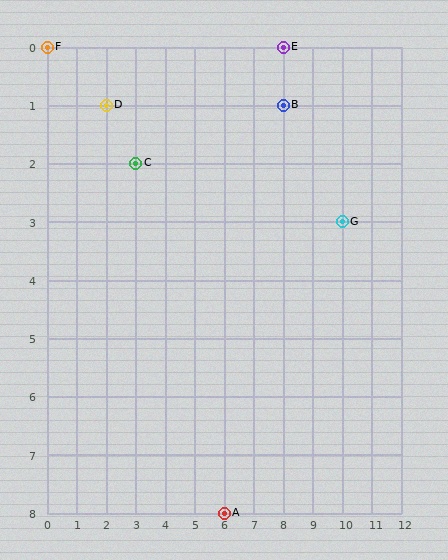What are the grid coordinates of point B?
Point B is at grid coordinates (8, 1).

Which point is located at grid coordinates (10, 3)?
Point G is at (10, 3).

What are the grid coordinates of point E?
Point E is at grid coordinates (8, 0).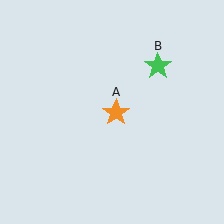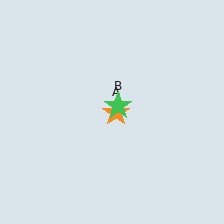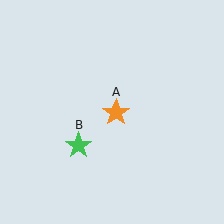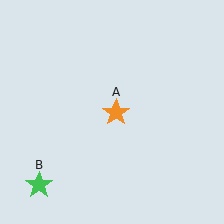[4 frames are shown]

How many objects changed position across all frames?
1 object changed position: green star (object B).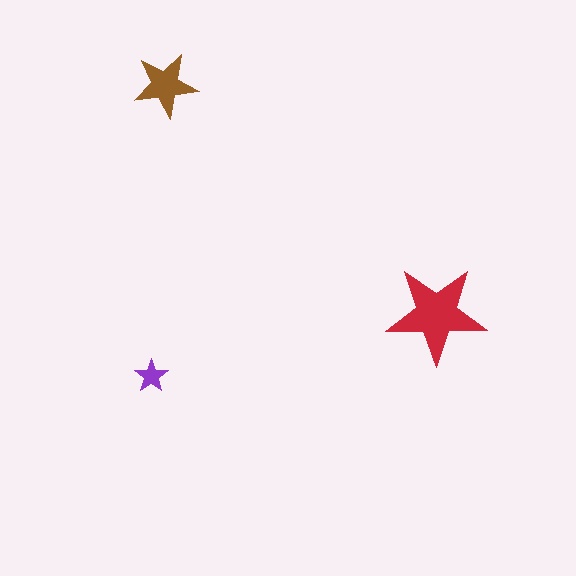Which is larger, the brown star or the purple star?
The brown one.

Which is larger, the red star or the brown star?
The red one.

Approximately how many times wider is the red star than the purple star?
About 3 times wider.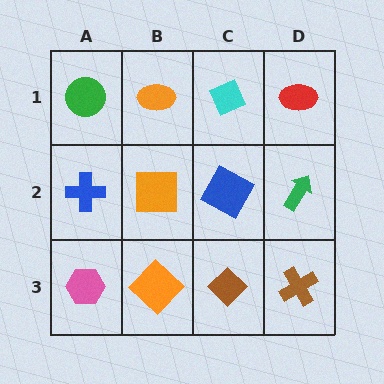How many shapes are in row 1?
4 shapes.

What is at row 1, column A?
A green circle.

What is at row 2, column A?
A blue cross.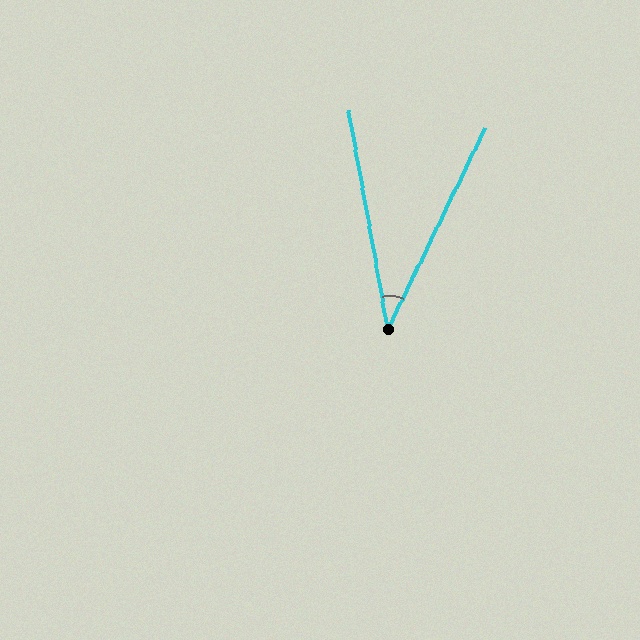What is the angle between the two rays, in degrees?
Approximately 36 degrees.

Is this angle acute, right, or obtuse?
It is acute.